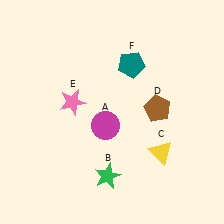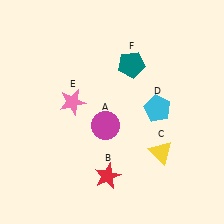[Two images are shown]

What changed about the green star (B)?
In Image 1, B is green. In Image 2, it changed to red.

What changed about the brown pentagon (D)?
In Image 1, D is brown. In Image 2, it changed to cyan.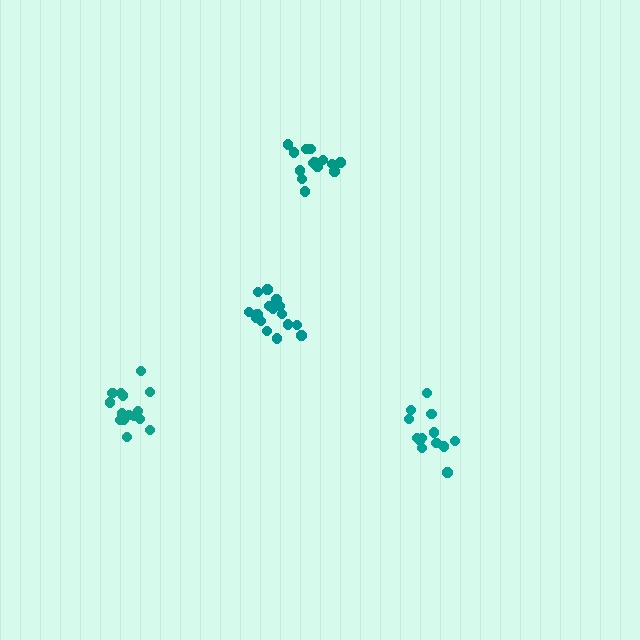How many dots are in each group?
Group 1: 13 dots, Group 2: 19 dots, Group 3: 15 dots, Group 4: 14 dots (61 total).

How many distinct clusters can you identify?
There are 4 distinct clusters.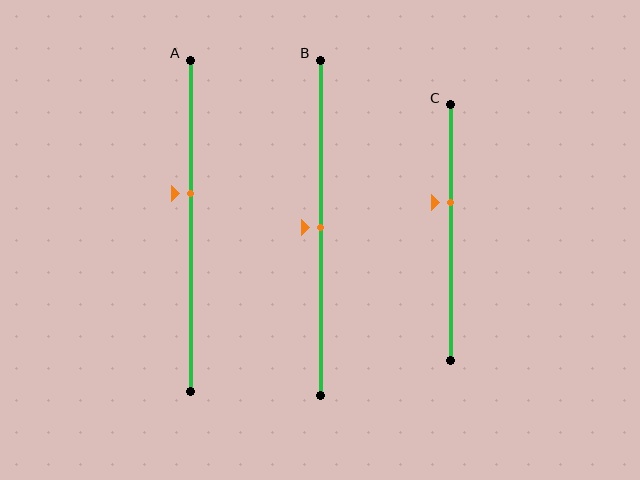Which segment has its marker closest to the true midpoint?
Segment B has its marker closest to the true midpoint.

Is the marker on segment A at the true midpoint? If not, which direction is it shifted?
No, the marker on segment A is shifted upward by about 10% of the segment length.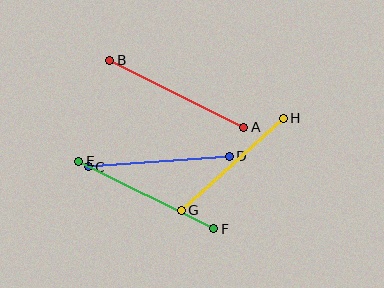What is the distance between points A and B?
The distance is approximately 150 pixels.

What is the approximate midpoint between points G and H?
The midpoint is at approximately (232, 164) pixels.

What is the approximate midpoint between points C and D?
The midpoint is at approximately (159, 162) pixels.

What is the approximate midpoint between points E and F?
The midpoint is at approximately (146, 195) pixels.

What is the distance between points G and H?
The distance is approximately 138 pixels.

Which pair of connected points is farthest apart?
Points E and F are farthest apart.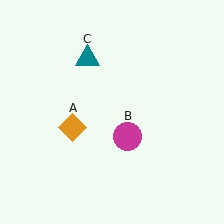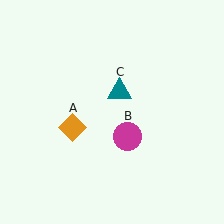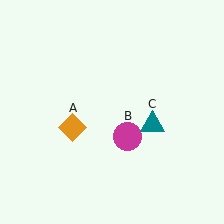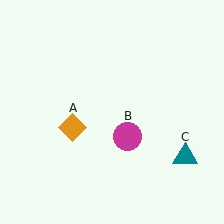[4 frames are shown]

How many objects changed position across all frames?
1 object changed position: teal triangle (object C).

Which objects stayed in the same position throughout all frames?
Orange diamond (object A) and magenta circle (object B) remained stationary.